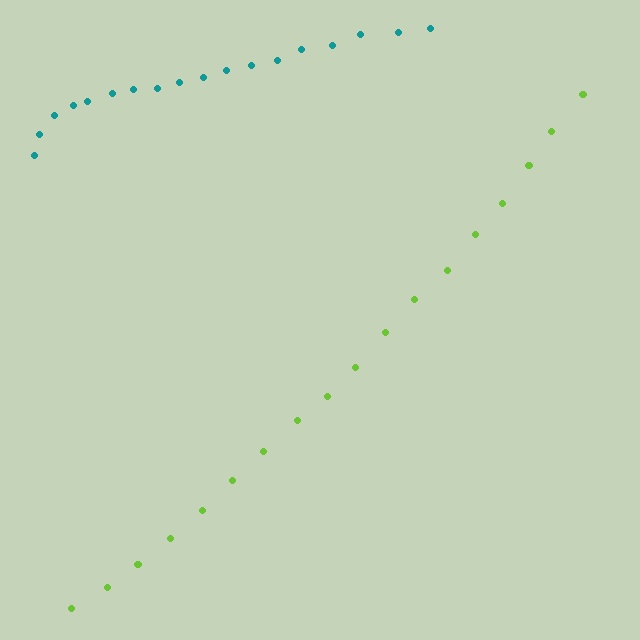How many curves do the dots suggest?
There are 2 distinct paths.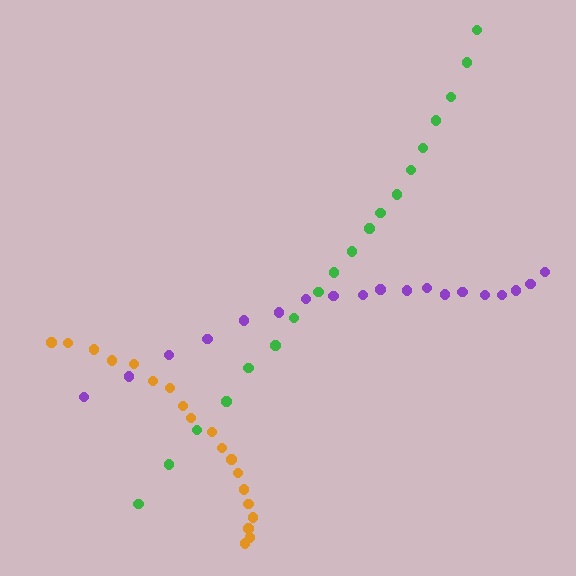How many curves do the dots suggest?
There are 3 distinct paths.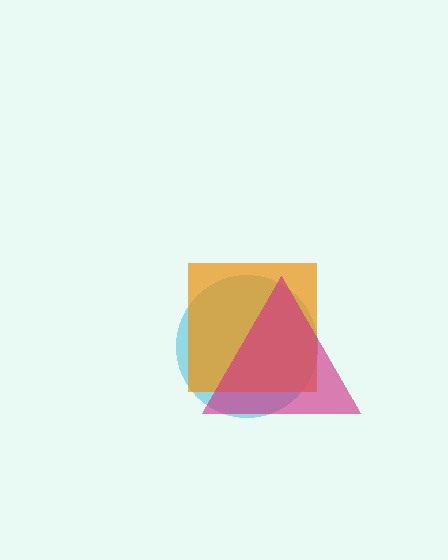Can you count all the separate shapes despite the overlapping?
Yes, there are 3 separate shapes.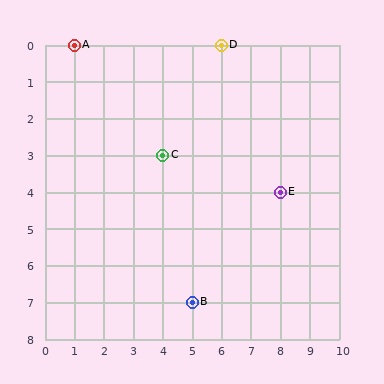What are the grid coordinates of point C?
Point C is at grid coordinates (4, 3).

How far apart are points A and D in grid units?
Points A and D are 5 columns apart.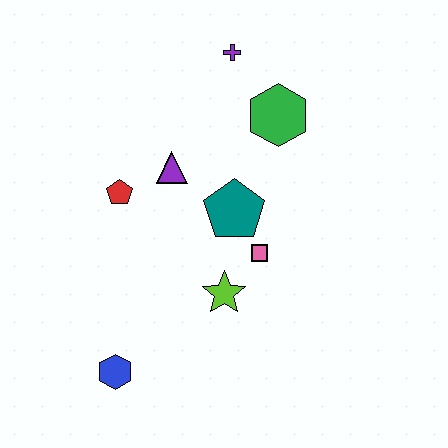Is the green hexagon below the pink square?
No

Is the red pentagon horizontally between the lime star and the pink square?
No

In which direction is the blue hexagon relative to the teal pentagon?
The blue hexagon is below the teal pentagon.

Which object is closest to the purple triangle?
The red pentagon is closest to the purple triangle.